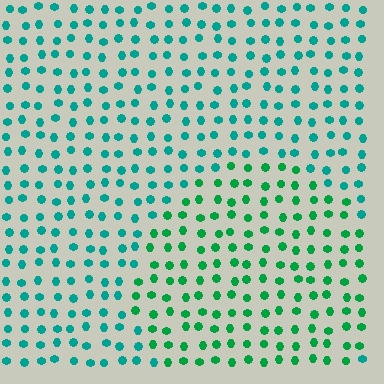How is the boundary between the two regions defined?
The boundary is defined purely by a slight shift in hue (about 31 degrees). Spacing, size, and orientation are identical on both sides.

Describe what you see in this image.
The image is filled with small teal elements in a uniform arrangement. A circle-shaped region is visible where the elements are tinted to a slightly different hue, forming a subtle color boundary.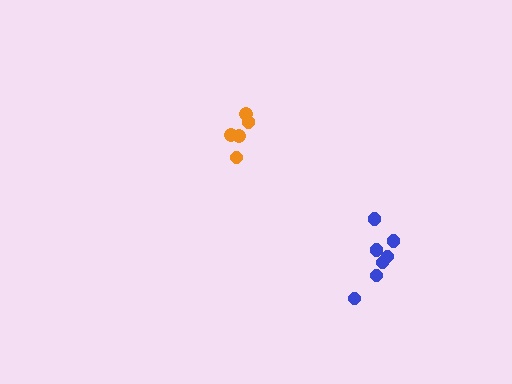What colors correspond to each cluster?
The clusters are colored: orange, blue.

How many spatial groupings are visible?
There are 2 spatial groupings.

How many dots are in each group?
Group 1: 5 dots, Group 2: 7 dots (12 total).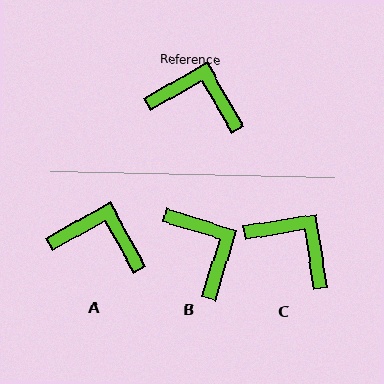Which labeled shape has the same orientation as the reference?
A.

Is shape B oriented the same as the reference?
No, it is off by about 47 degrees.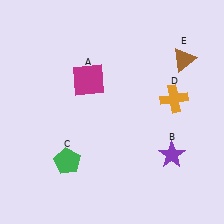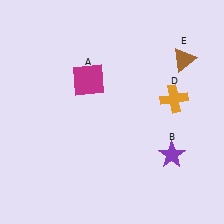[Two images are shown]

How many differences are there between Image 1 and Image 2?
There is 1 difference between the two images.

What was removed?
The green pentagon (C) was removed in Image 2.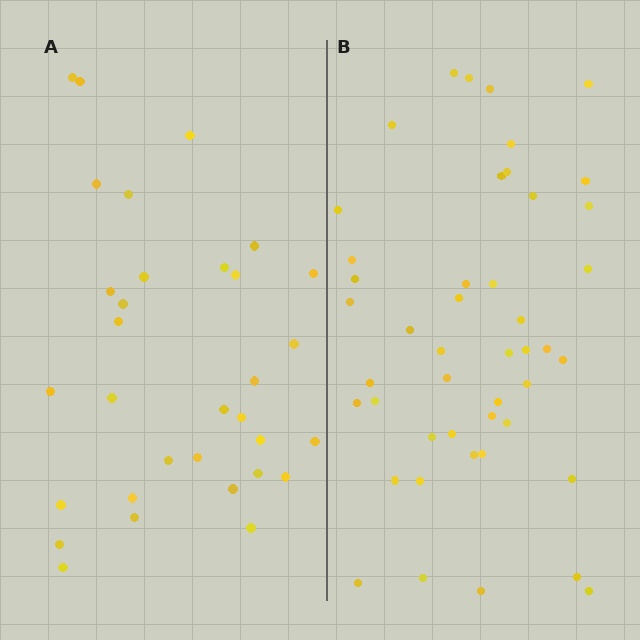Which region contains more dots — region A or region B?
Region B (the right region) has more dots.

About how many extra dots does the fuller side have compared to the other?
Region B has approximately 15 more dots than region A.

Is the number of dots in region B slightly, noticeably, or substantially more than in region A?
Region B has noticeably more, but not dramatically so. The ratio is roughly 1.4 to 1.